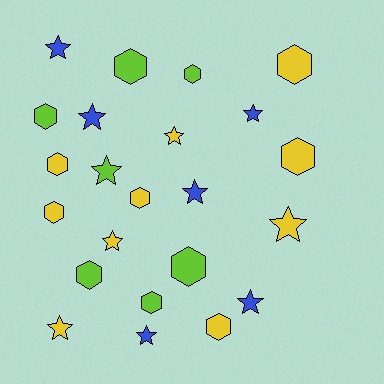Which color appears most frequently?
Yellow, with 10 objects.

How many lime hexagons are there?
There are 6 lime hexagons.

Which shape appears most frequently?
Hexagon, with 12 objects.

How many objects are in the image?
There are 23 objects.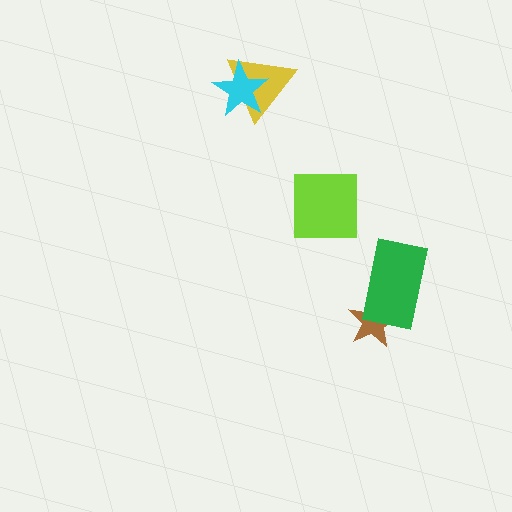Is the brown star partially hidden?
Yes, it is partially covered by another shape.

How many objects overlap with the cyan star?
1 object overlaps with the cyan star.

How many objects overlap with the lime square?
0 objects overlap with the lime square.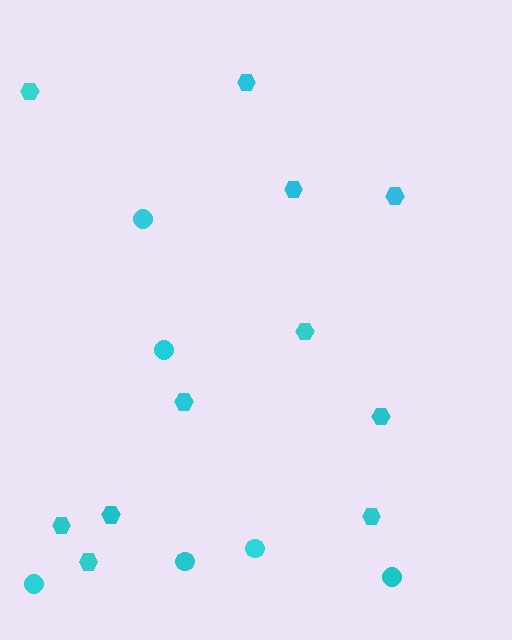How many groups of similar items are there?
There are 2 groups: one group of circles (6) and one group of hexagons (11).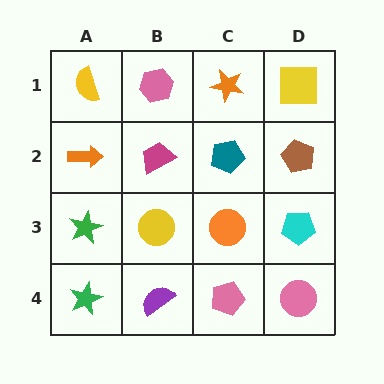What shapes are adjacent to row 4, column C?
An orange circle (row 3, column C), a purple semicircle (row 4, column B), a pink circle (row 4, column D).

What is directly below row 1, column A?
An orange arrow.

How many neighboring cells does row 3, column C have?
4.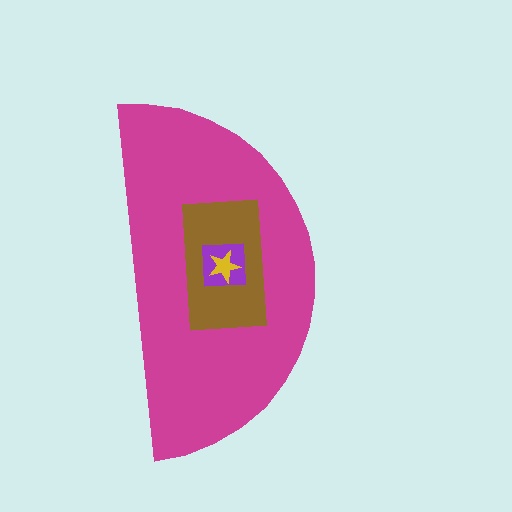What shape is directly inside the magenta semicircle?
The brown rectangle.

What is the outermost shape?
The magenta semicircle.